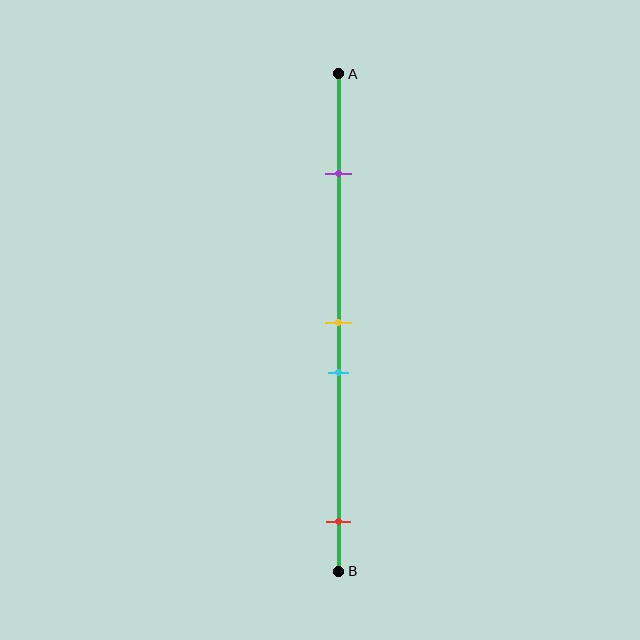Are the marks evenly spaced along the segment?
No, the marks are not evenly spaced.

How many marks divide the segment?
There are 4 marks dividing the segment.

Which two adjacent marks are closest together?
The yellow and cyan marks are the closest adjacent pair.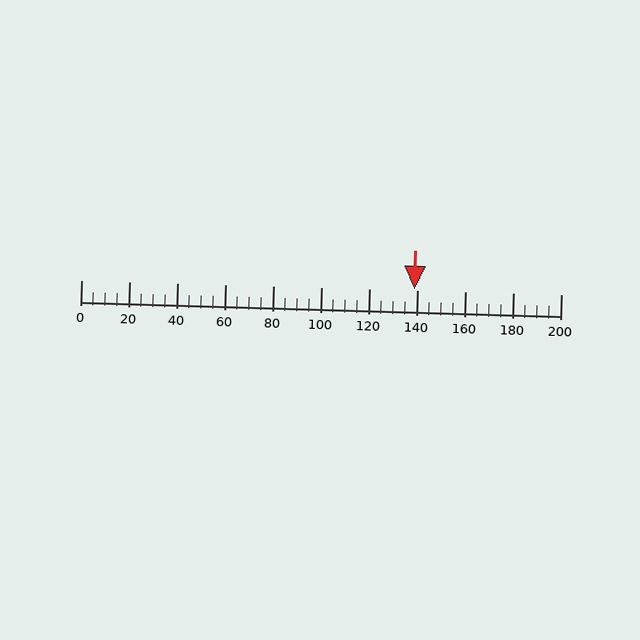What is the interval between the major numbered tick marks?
The major tick marks are spaced 20 units apart.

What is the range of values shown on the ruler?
The ruler shows values from 0 to 200.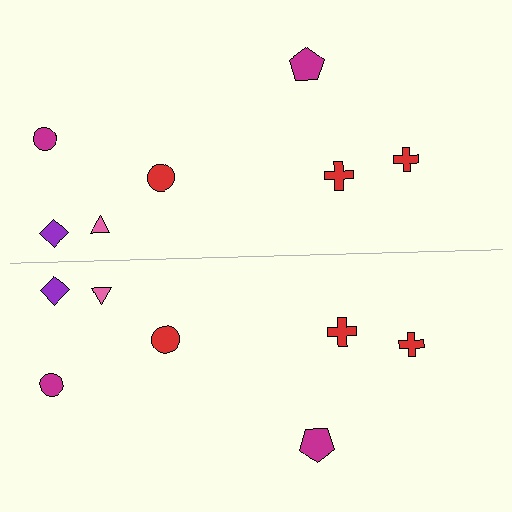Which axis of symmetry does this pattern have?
The pattern has a horizontal axis of symmetry running through the center of the image.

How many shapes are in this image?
There are 14 shapes in this image.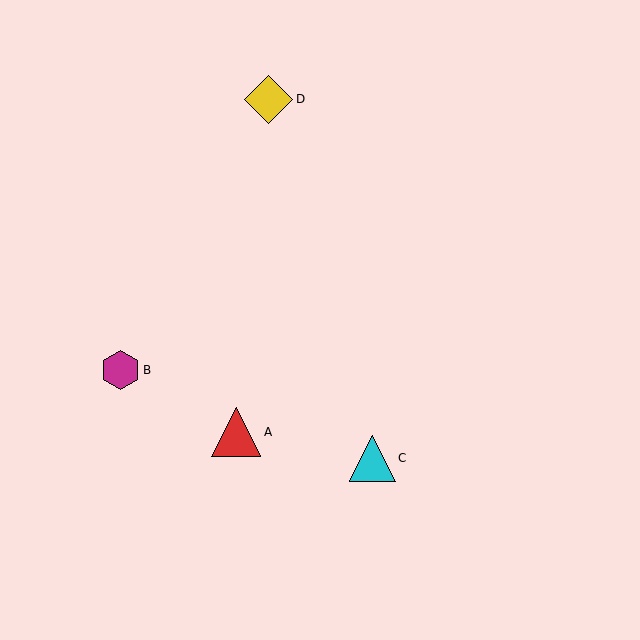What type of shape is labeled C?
Shape C is a cyan triangle.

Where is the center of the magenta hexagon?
The center of the magenta hexagon is at (120, 370).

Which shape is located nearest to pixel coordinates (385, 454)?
The cyan triangle (labeled C) at (372, 458) is nearest to that location.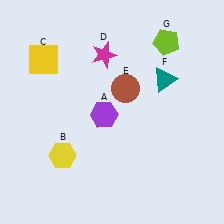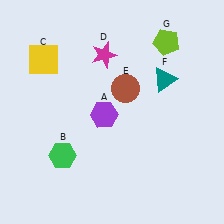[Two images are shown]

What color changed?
The hexagon (B) changed from yellow in Image 1 to green in Image 2.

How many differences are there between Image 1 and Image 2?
There is 1 difference between the two images.